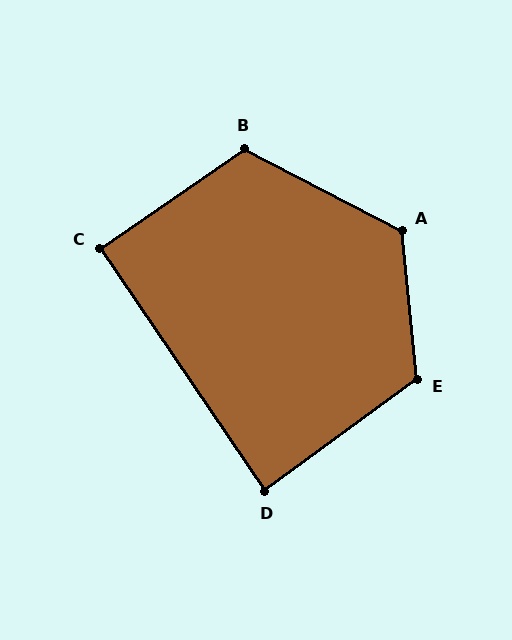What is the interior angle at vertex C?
Approximately 91 degrees (approximately right).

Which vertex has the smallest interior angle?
D, at approximately 88 degrees.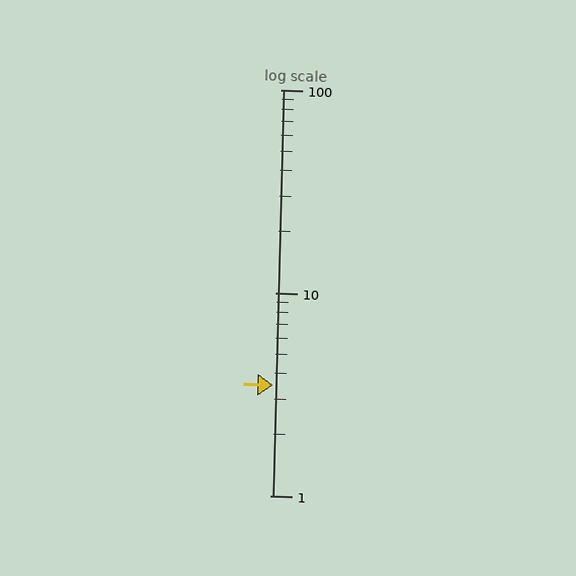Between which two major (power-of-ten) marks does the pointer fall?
The pointer is between 1 and 10.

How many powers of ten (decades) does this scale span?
The scale spans 2 decades, from 1 to 100.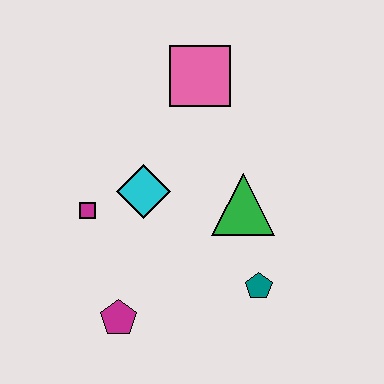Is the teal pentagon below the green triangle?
Yes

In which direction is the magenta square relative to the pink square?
The magenta square is below the pink square.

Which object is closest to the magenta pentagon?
The magenta square is closest to the magenta pentagon.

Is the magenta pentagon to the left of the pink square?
Yes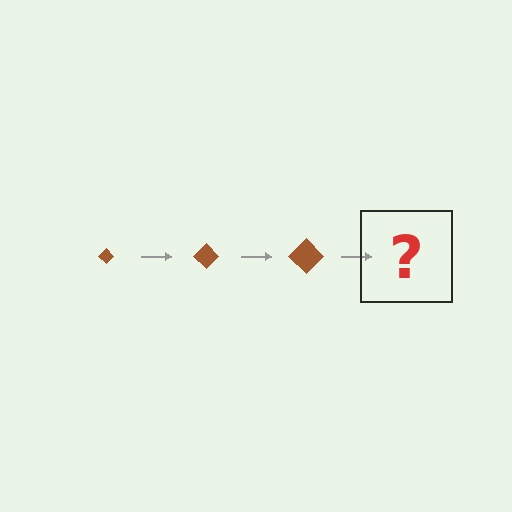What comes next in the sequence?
The next element should be a brown diamond, larger than the previous one.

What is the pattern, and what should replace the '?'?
The pattern is that the diamond gets progressively larger each step. The '?' should be a brown diamond, larger than the previous one.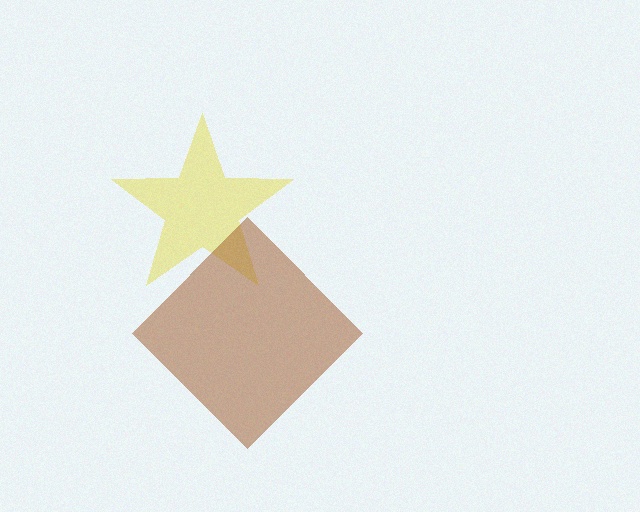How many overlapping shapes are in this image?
There are 2 overlapping shapes in the image.